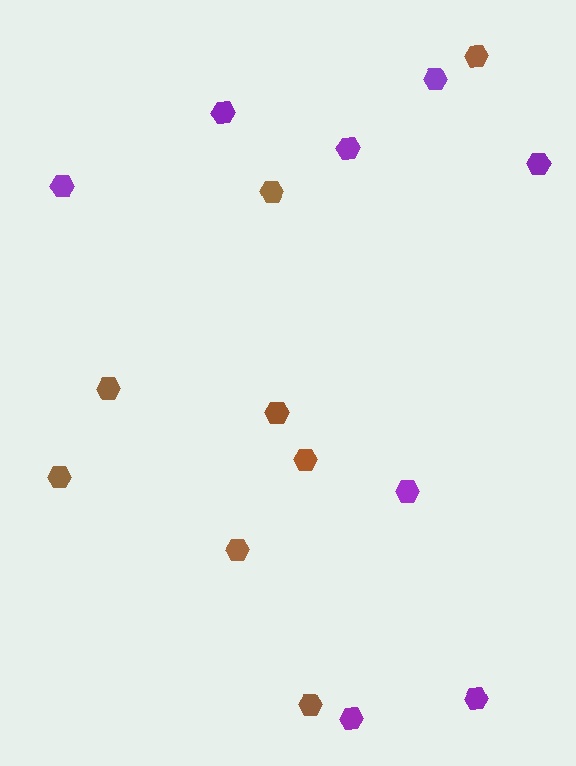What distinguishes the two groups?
There are 2 groups: one group of purple hexagons (8) and one group of brown hexagons (8).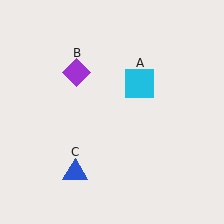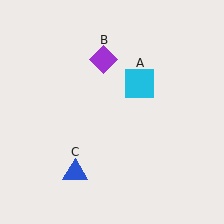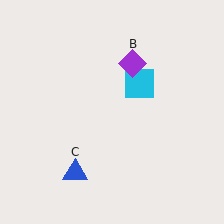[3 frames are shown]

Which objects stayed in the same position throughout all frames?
Cyan square (object A) and blue triangle (object C) remained stationary.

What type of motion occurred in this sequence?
The purple diamond (object B) rotated clockwise around the center of the scene.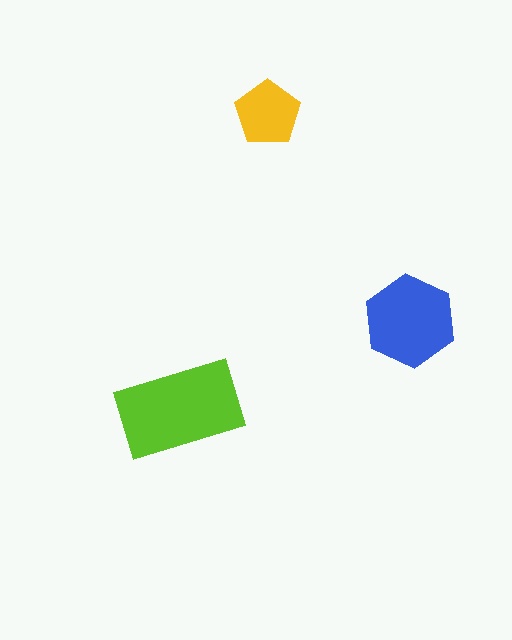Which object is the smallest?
The yellow pentagon.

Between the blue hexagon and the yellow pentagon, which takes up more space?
The blue hexagon.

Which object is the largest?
The lime rectangle.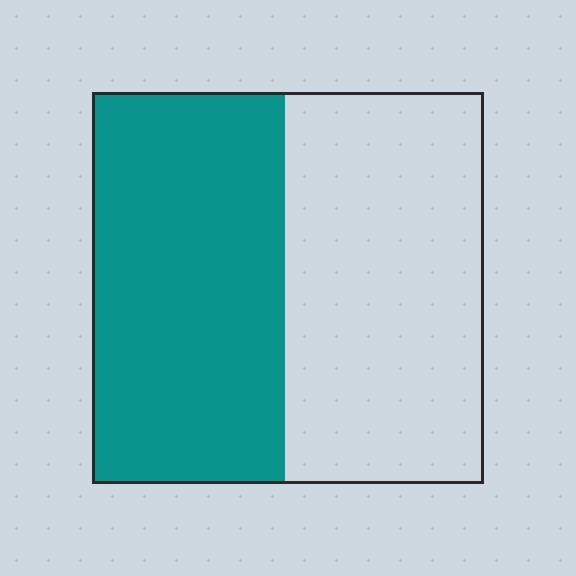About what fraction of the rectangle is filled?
About one half (1/2).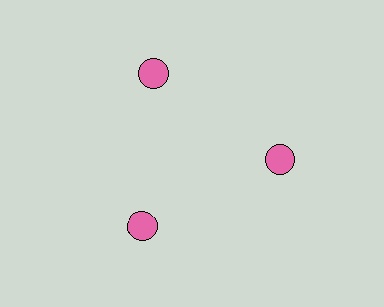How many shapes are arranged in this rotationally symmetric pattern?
There are 3 shapes, arranged in 3 groups of 1.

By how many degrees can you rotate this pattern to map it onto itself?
The pattern maps onto itself every 120 degrees of rotation.